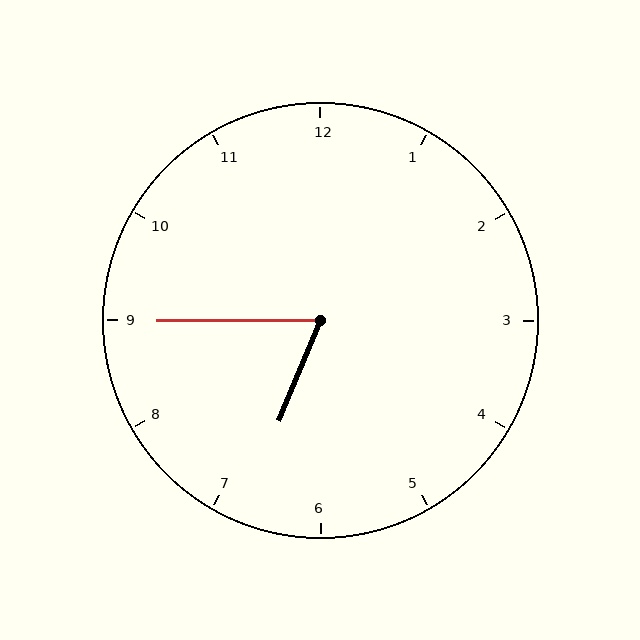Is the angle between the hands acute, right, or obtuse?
It is acute.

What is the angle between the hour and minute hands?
Approximately 68 degrees.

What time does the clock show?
6:45.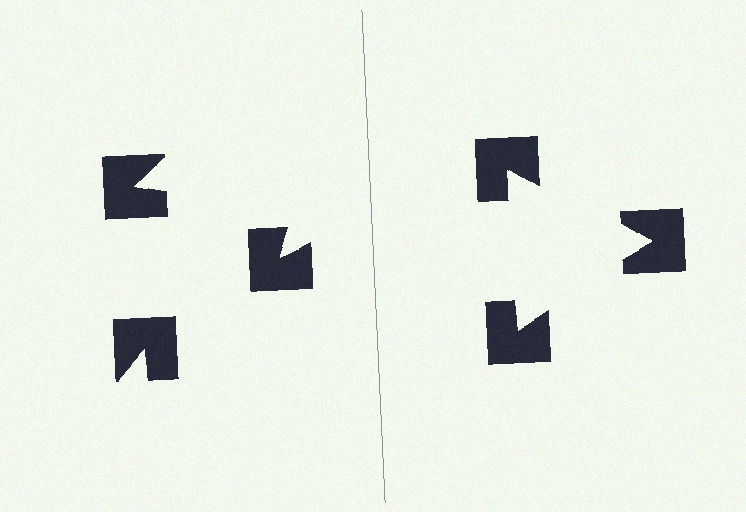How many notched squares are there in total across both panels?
6 — 3 on each side.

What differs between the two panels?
The notched squares are positioned identically on both sides; only the wedge orientations differ. On the right they align to a triangle; on the left they are misaligned.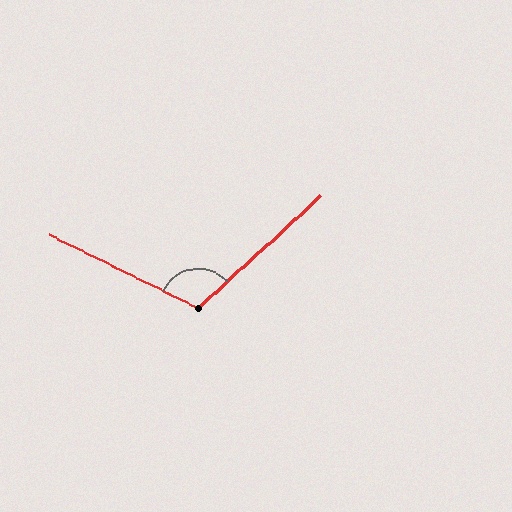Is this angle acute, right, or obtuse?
It is obtuse.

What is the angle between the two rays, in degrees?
Approximately 111 degrees.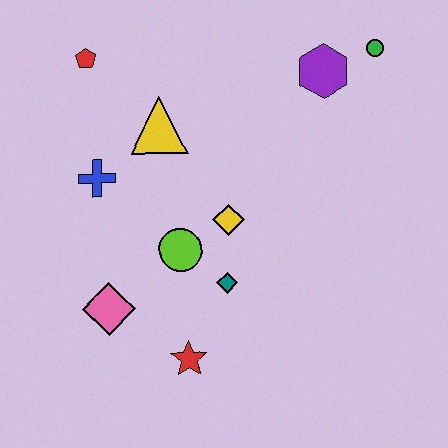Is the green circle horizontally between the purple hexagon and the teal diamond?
No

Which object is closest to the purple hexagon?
The green circle is closest to the purple hexagon.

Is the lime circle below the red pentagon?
Yes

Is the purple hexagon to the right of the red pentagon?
Yes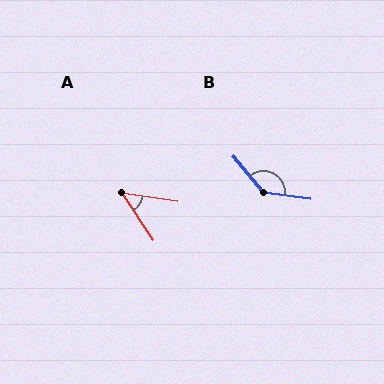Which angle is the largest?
B, at approximately 138 degrees.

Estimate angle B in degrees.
Approximately 138 degrees.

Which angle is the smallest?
A, at approximately 47 degrees.